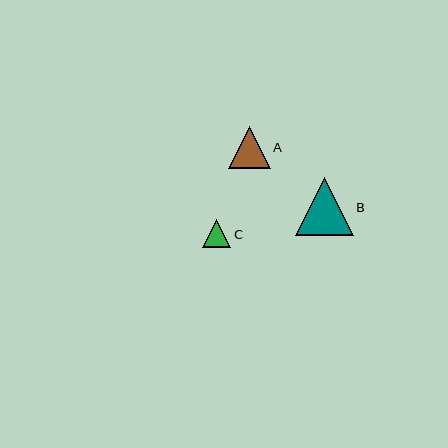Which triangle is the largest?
Triangle B is the largest with a size of approximately 58 pixels.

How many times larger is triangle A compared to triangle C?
Triangle A is approximately 1.5 times the size of triangle C.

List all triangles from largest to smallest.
From largest to smallest: B, A, C.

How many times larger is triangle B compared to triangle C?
Triangle B is approximately 2.1 times the size of triangle C.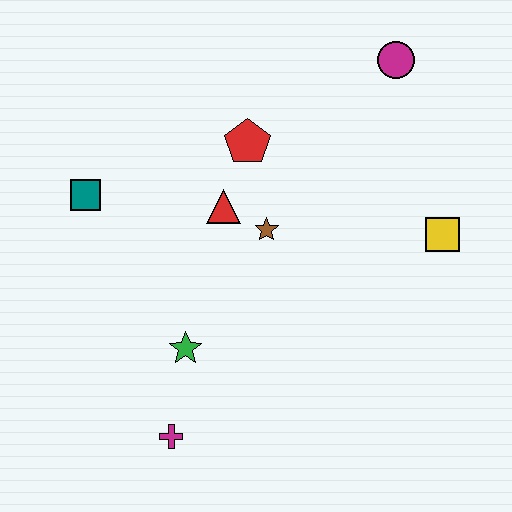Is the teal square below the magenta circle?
Yes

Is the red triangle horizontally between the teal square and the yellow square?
Yes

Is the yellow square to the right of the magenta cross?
Yes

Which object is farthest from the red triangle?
The magenta cross is farthest from the red triangle.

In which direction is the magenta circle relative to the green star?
The magenta circle is above the green star.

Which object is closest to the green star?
The magenta cross is closest to the green star.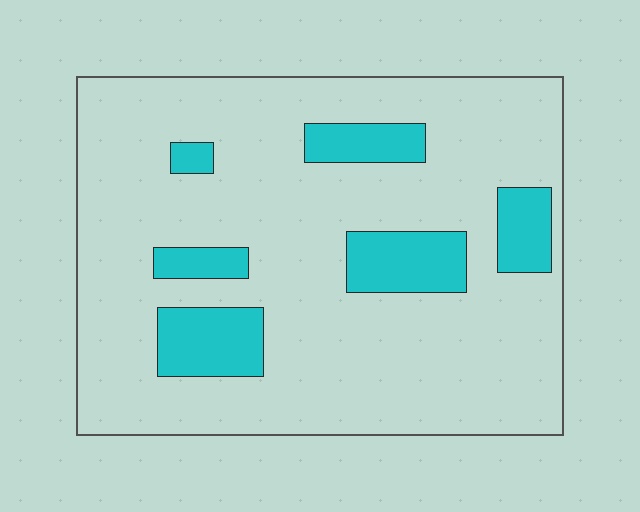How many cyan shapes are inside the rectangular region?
6.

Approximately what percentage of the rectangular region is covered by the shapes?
Approximately 15%.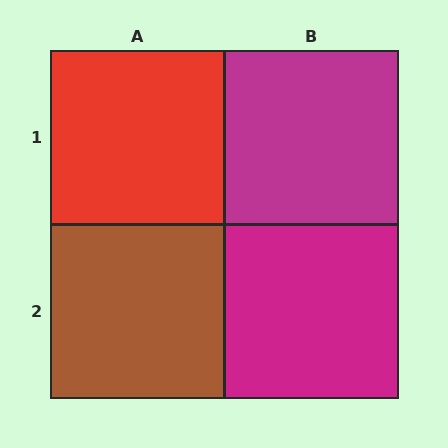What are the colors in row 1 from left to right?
Red, magenta.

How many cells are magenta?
2 cells are magenta.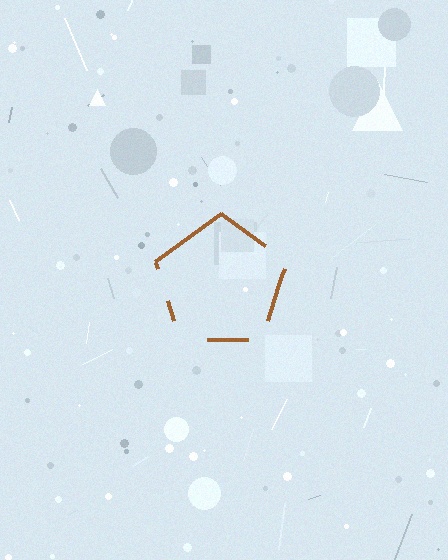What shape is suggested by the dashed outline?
The dashed outline suggests a pentagon.